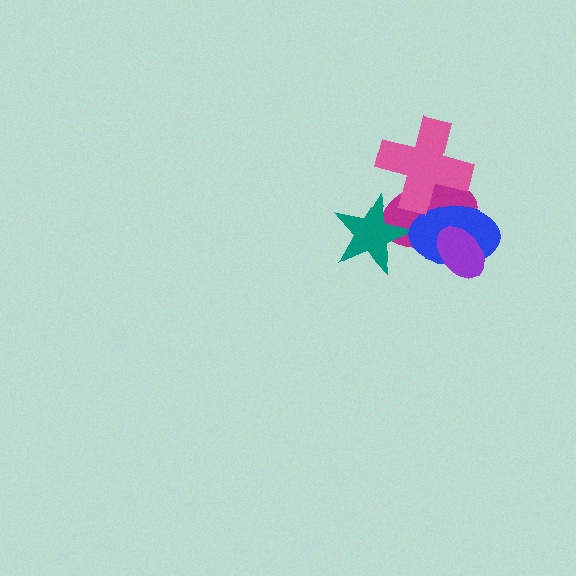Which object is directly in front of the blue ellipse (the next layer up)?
The pink cross is directly in front of the blue ellipse.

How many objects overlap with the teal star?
1 object overlaps with the teal star.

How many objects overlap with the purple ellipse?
2 objects overlap with the purple ellipse.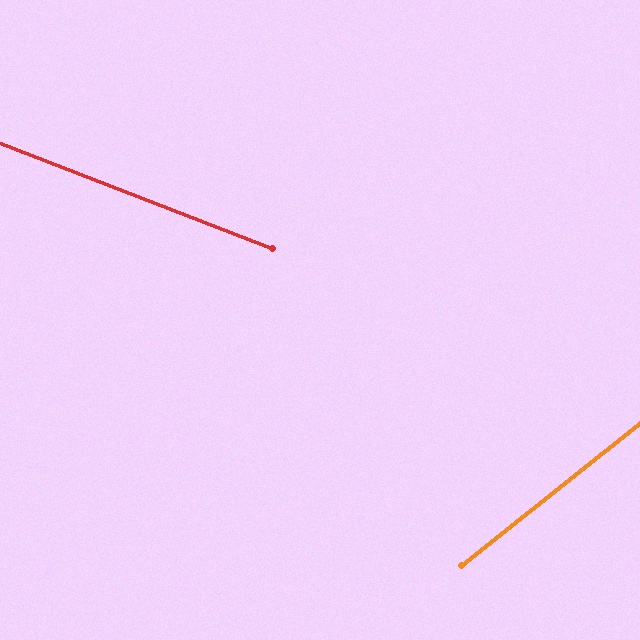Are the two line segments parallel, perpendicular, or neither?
Neither parallel nor perpendicular — they differ by about 60°.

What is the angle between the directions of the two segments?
Approximately 60 degrees.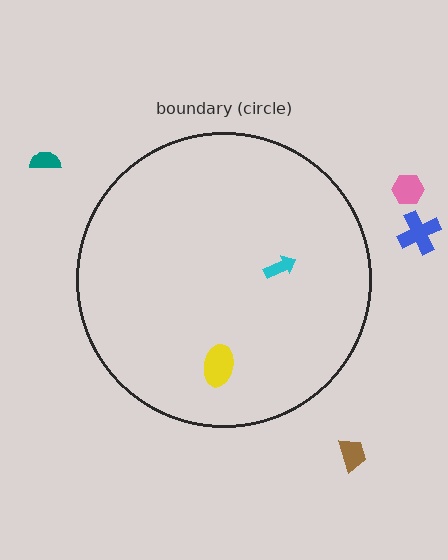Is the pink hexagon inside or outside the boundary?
Outside.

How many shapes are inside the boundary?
2 inside, 4 outside.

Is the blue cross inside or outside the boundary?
Outside.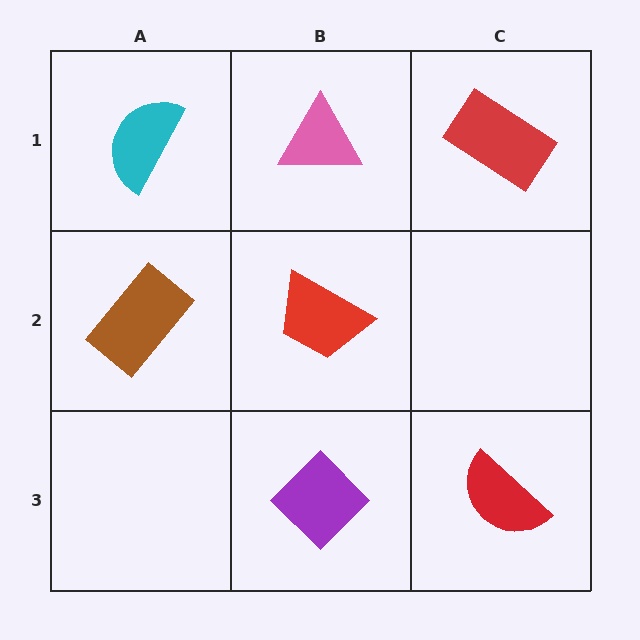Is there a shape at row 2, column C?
No, that cell is empty.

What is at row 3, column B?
A purple diamond.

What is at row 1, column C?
A red rectangle.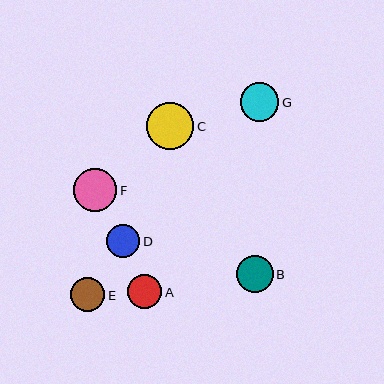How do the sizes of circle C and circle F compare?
Circle C and circle F are approximately the same size.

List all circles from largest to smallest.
From largest to smallest: C, F, G, B, E, A, D.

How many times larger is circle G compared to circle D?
Circle G is approximately 1.2 times the size of circle D.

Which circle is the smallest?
Circle D is the smallest with a size of approximately 33 pixels.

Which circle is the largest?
Circle C is the largest with a size of approximately 47 pixels.